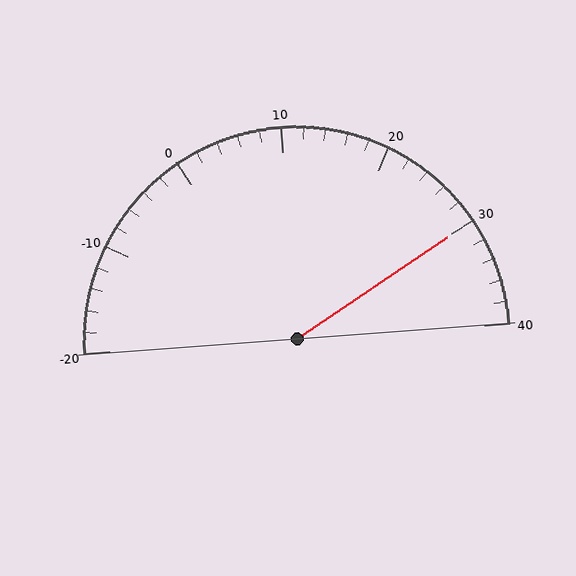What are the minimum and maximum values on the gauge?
The gauge ranges from -20 to 40.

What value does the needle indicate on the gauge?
The needle indicates approximately 30.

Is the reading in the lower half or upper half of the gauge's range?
The reading is in the upper half of the range (-20 to 40).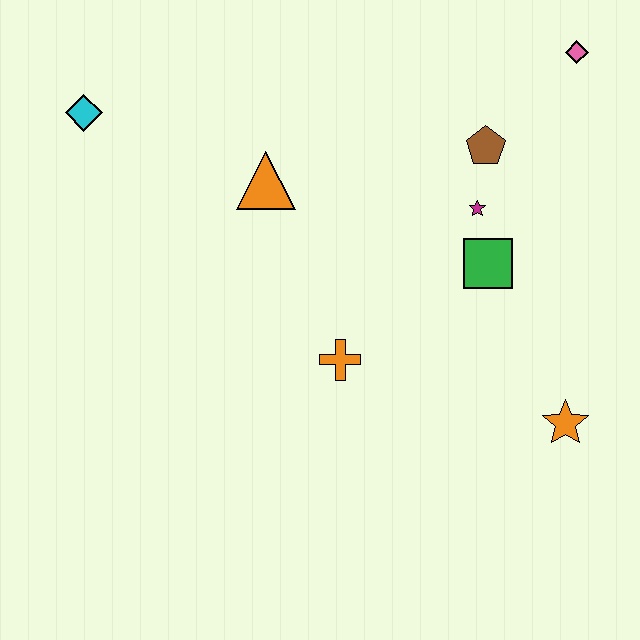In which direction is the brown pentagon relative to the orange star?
The brown pentagon is above the orange star.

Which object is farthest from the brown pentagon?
The cyan diamond is farthest from the brown pentagon.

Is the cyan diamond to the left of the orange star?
Yes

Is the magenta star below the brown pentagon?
Yes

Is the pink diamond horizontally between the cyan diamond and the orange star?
No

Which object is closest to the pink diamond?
The brown pentagon is closest to the pink diamond.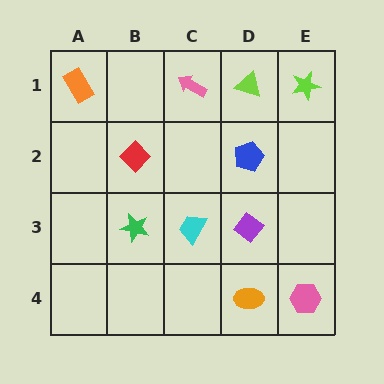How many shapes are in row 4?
2 shapes.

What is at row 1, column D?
A lime triangle.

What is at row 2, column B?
A red diamond.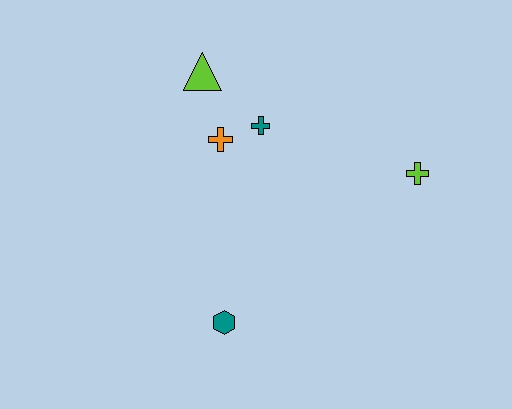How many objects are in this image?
There are 5 objects.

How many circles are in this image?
There are no circles.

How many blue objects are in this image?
There are no blue objects.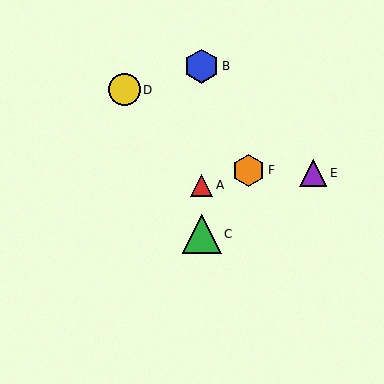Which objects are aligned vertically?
Objects A, B, C are aligned vertically.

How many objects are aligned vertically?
3 objects (A, B, C) are aligned vertically.